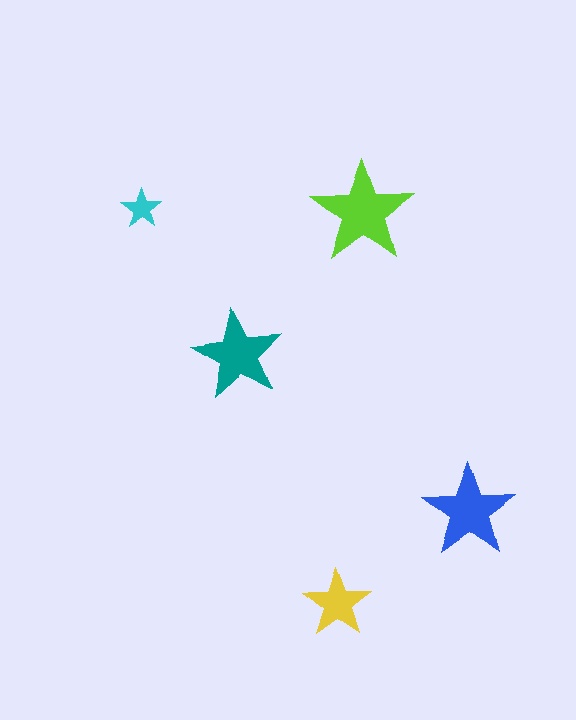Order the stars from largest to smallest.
the lime one, the blue one, the teal one, the yellow one, the cyan one.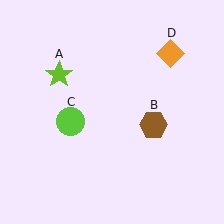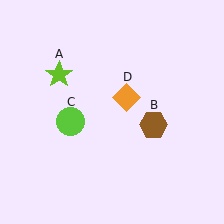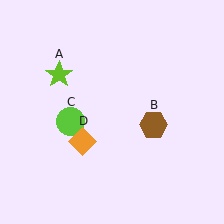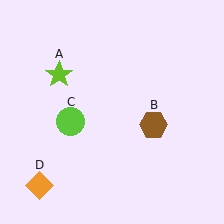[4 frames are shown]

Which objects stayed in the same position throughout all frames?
Lime star (object A) and brown hexagon (object B) and lime circle (object C) remained stationary.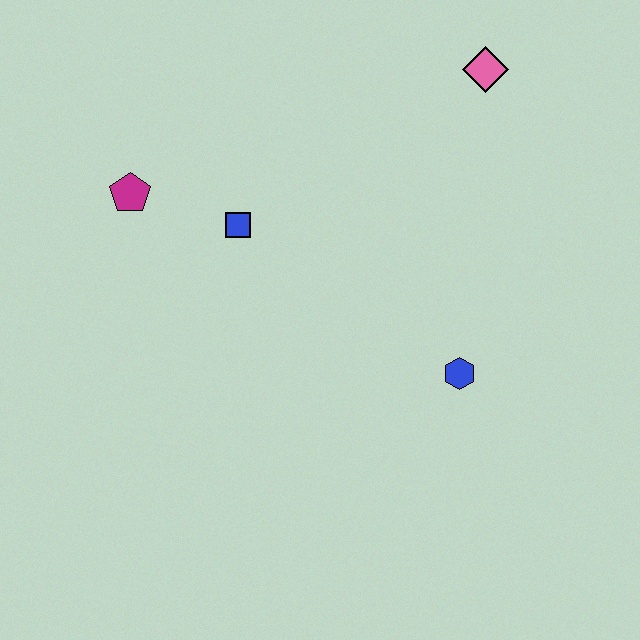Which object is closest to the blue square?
The magenta pentagon is closest to the blue square.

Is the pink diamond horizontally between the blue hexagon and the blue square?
No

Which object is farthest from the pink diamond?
The magenta pentagon is farthest from the pink diamond.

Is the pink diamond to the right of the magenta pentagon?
Yes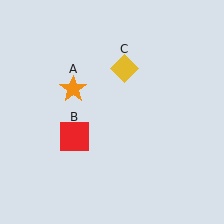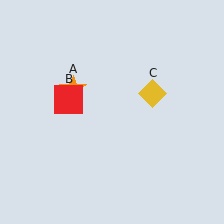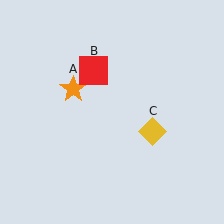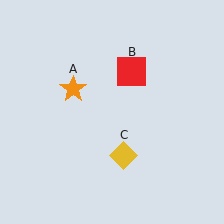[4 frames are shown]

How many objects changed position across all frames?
2 objects changed position: red square (object B), yellow diamond (object C).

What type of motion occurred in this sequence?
The red square (object B), yellow diamond (object C) rotated clockwise around the center of the scene.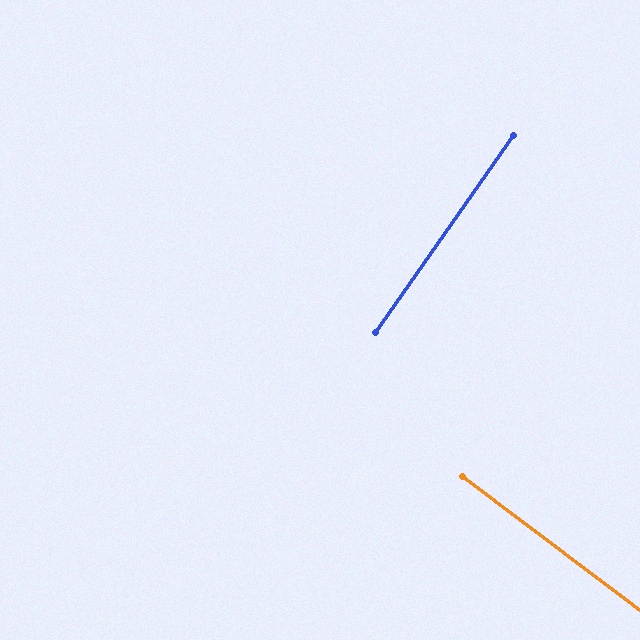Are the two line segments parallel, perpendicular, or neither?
Perpendicular — they meet at approximately 88°.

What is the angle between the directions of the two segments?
Approximately 88 degrees.